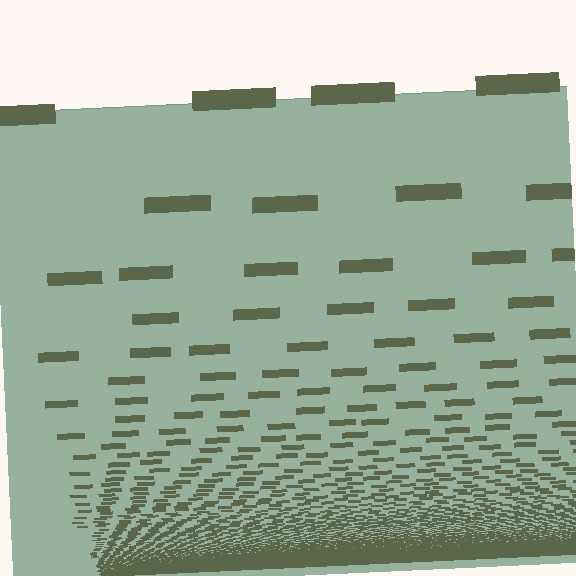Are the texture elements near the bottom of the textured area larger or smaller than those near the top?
Smaller. The gradient is inverted — elements near the bottom are smaller and denser.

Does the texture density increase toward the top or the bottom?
Density increases toward the bottom.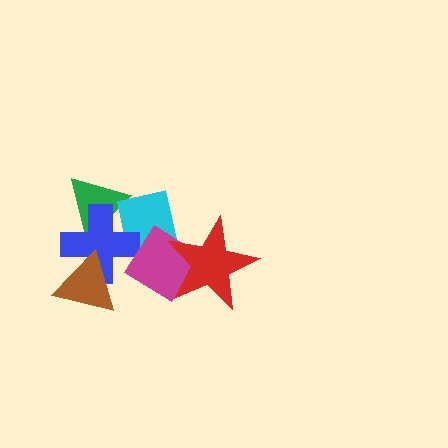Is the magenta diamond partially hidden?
Yes, it is partially covered by another shape.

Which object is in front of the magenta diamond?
The red star is in front of the magenta diamond.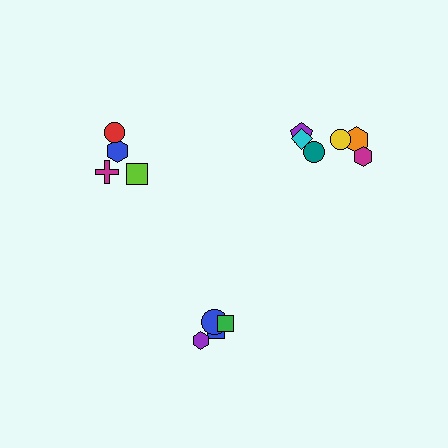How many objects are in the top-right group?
There are 6 objects.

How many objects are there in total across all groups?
There are 14 objects.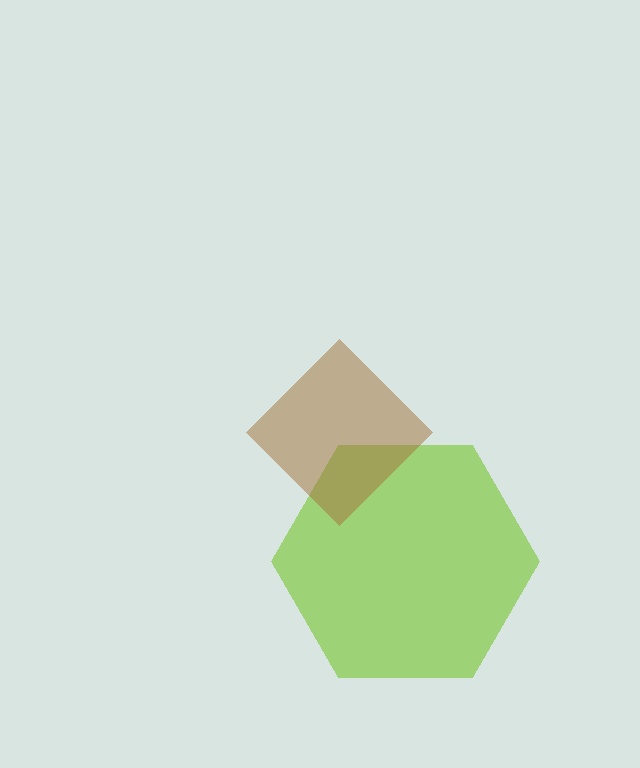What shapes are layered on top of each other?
The layered shapes are: a lime hexagon, a brown diamond.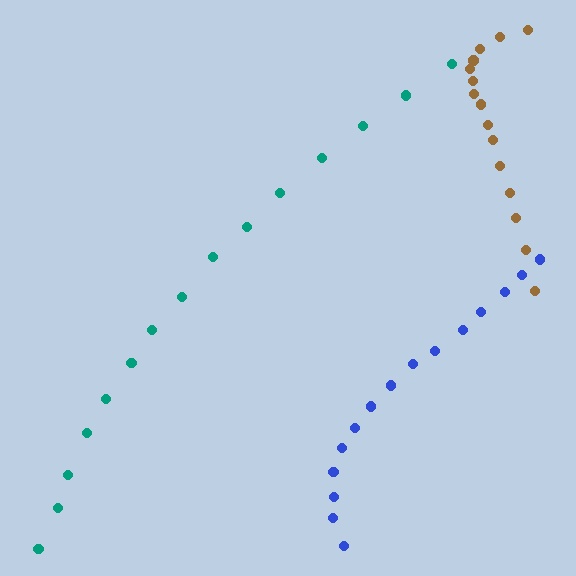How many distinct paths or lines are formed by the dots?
There are 3 distinct paths.